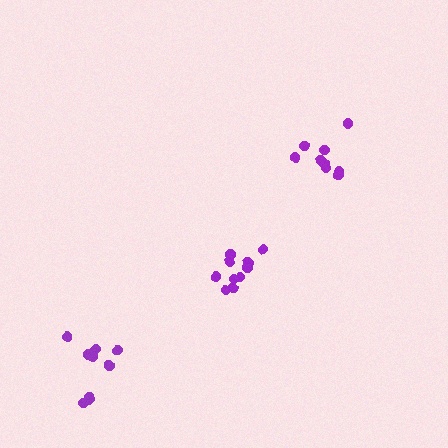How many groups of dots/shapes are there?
There are 3 groups.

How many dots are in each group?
Group 1: 9 dots, Group 2: 10 dots, Group 3: 11 dots (30 total).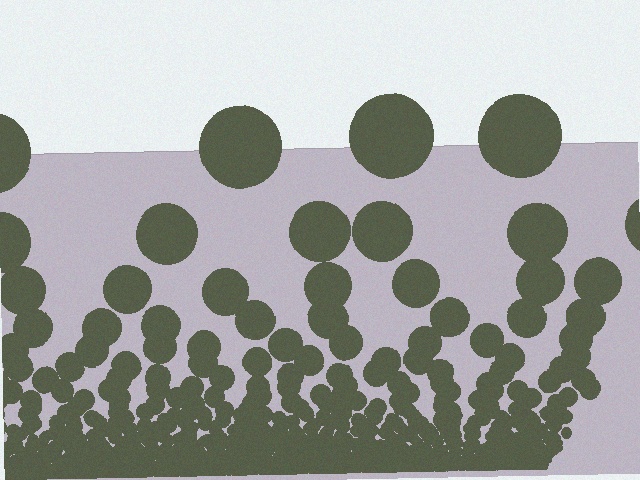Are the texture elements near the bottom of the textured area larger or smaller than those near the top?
Smaller. The gradient is inverted — elements near the bottom are smaller and denser.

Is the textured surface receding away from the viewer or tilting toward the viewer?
The surface appears to tilt toward the viewer. Texture elements get larger and sparser toward the top.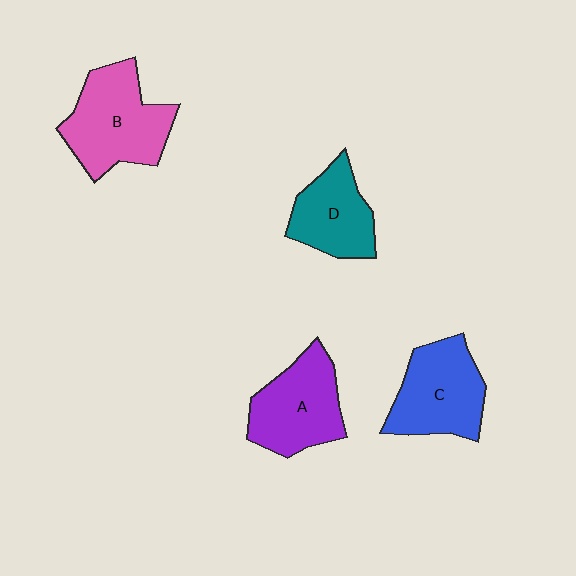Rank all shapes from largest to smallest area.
From largest to smallest: B (pink), C (blue), A (purple), D (teal).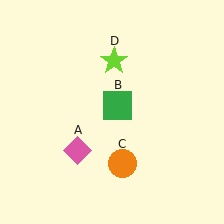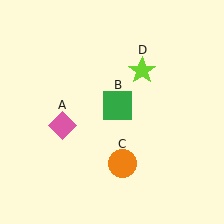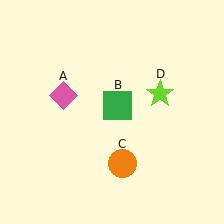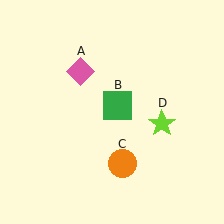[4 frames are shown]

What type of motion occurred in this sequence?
The pink diamond (object A), lime star (object D) rotated clockwise around the center of the scene.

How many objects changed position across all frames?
2 objects changed position: pink diamond (object A), lime star (object D).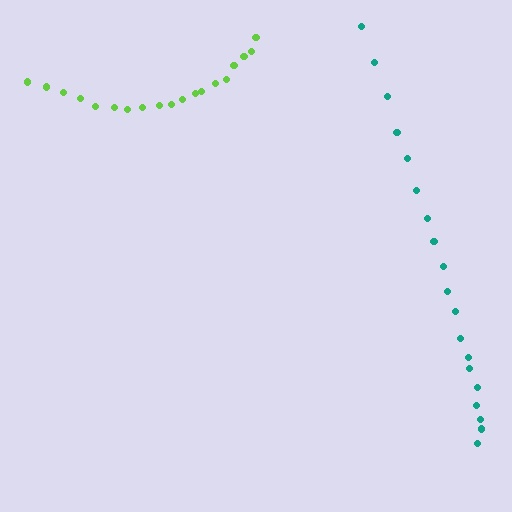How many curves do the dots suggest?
There are 2 distinct paths.